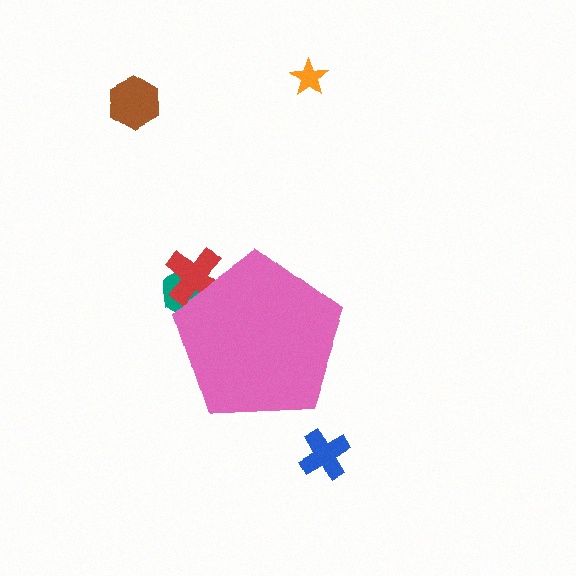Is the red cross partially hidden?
Yes, the red cross is partially hidden behind the pink pentagon.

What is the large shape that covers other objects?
A pink pentagon.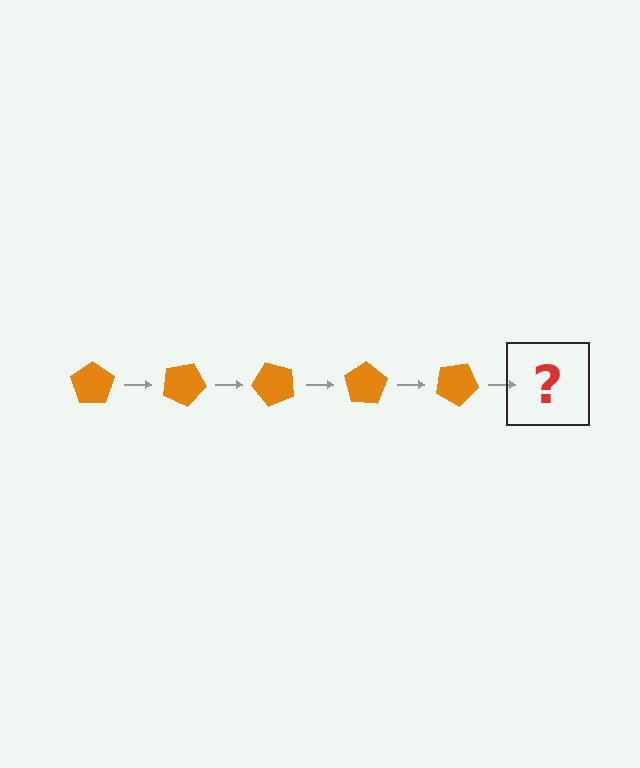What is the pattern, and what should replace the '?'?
The pattern is that the pentagon rotates 25 degrees each step. The '?' should be an orange pentagon rotated 125 degrees.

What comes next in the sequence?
The next element should be an orange pentagon rotated 125 degrees.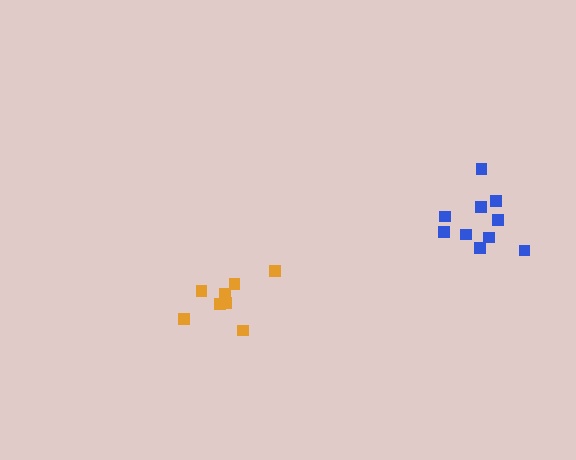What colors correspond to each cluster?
The clusters are colored: orange, blue.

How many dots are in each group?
Group 1: 8 dots, Group 2: 10 dots (18 total).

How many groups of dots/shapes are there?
There are 2 groups.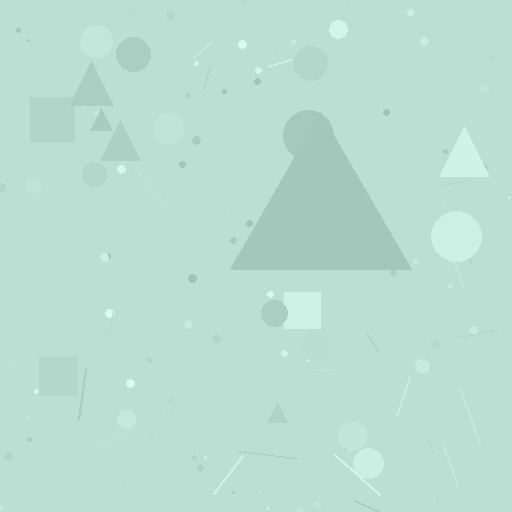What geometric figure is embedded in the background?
A triangle is embedded in the background.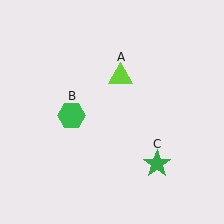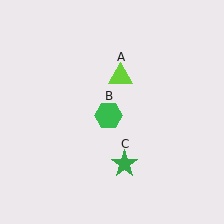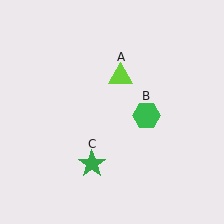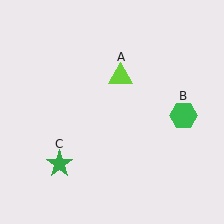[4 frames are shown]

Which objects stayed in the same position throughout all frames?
Lime triangle (object A) remained stationary.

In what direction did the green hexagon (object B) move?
The green hexagon (object B) moved right.